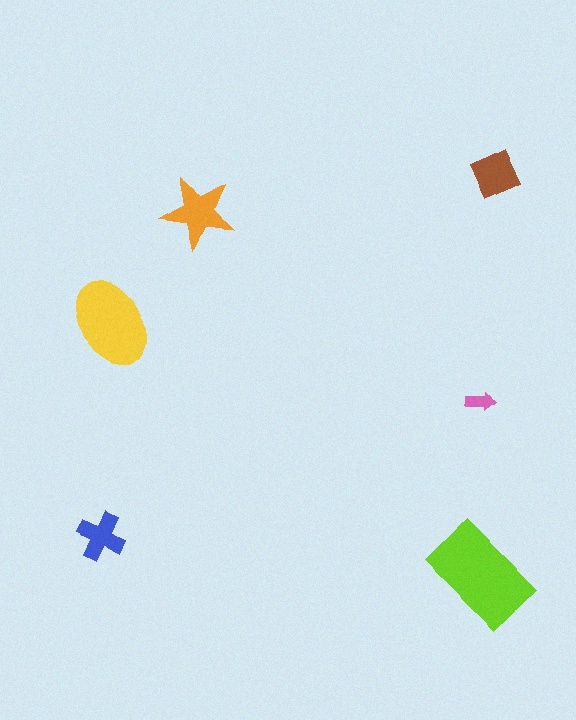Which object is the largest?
The lime rectangle.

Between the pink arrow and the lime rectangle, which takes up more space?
The lime rectangle.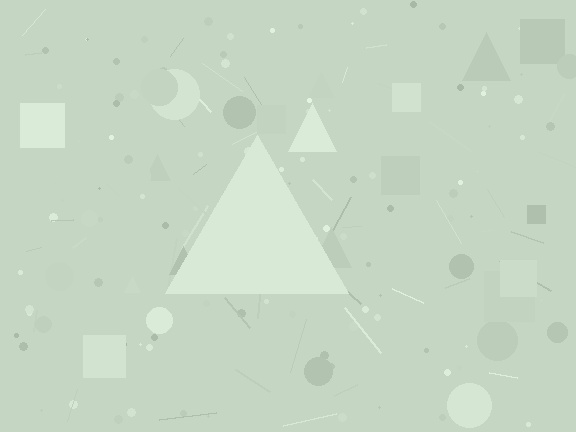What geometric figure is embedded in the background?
A triangle is embedded in the background.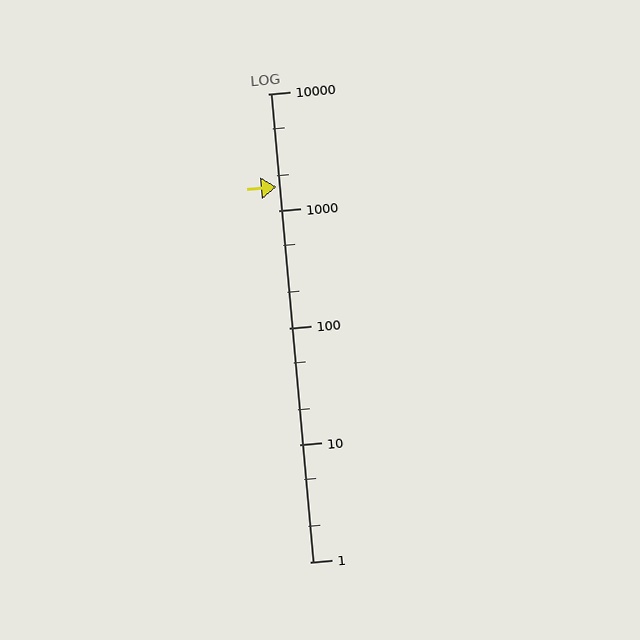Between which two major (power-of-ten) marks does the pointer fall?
The pointer is between 1000 and 10000.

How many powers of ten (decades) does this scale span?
The scale spans 4 decades, from 1 to 10000.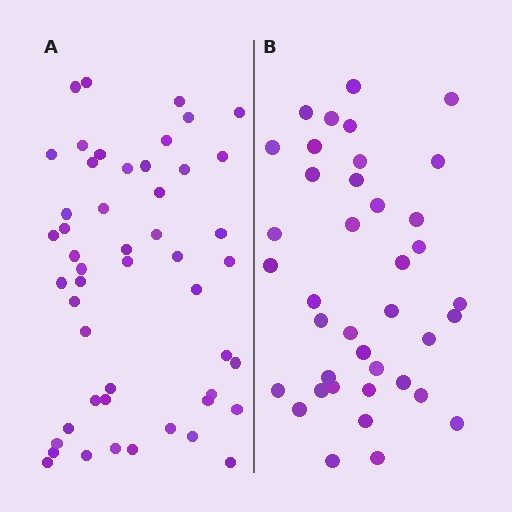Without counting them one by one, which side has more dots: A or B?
Region A (the left region) has more dots.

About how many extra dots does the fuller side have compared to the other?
Region A has roughly 12 or so more dots than region B.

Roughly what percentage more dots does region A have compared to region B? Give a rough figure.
About 30% more.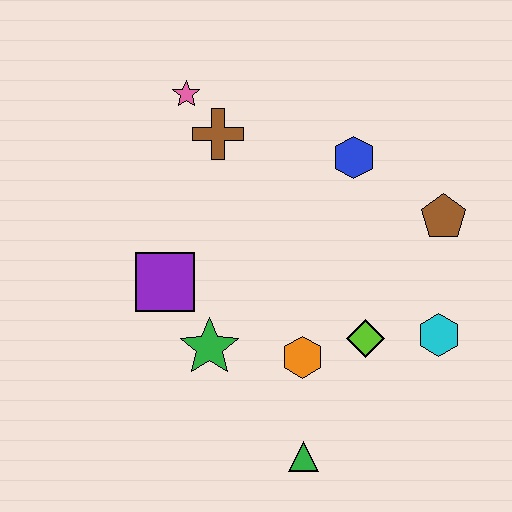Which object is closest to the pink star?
The brown cross is closest to the pink star.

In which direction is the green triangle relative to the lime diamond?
The green triangle is below the lime diamond.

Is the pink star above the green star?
Yes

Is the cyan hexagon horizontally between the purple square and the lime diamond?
No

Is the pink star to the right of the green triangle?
No